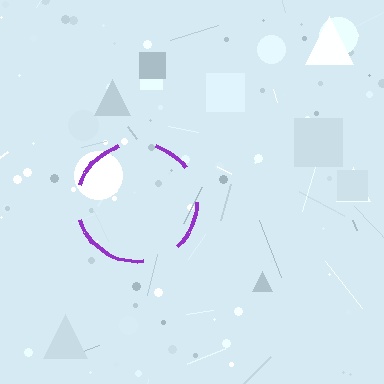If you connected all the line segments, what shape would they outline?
They would outline a circle.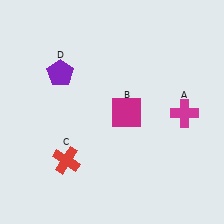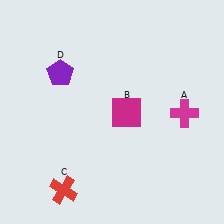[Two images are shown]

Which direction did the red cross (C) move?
The red cross (C) moved down.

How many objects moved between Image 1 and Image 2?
1 object moved between the two images.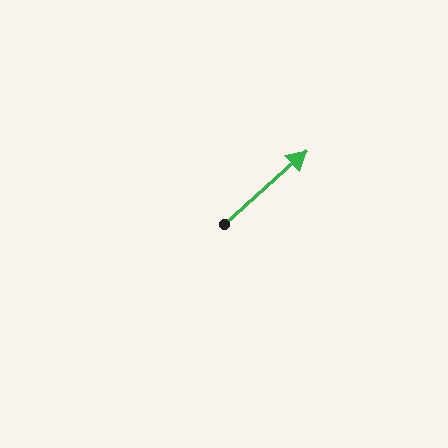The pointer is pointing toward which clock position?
Roughly 2 o'clock.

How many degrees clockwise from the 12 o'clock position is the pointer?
Approximately 48 degrees.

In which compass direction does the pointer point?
Northeast.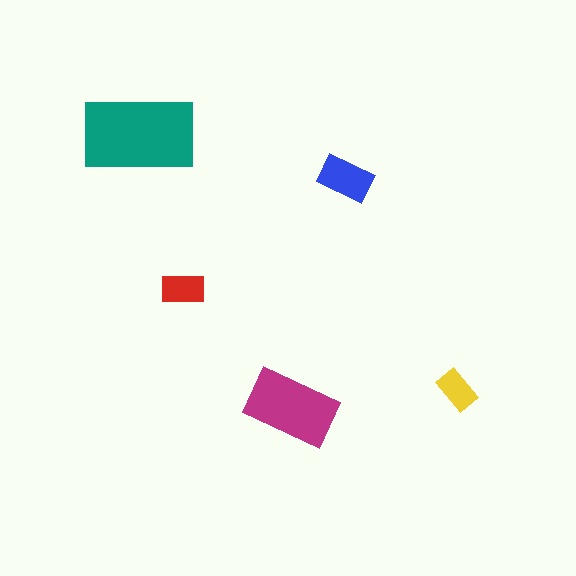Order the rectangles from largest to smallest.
the teal one, the magenta one, the blue one, the red one, the yellow one.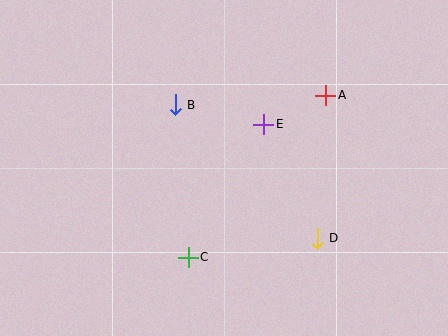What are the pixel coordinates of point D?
Point D is at (317, 238).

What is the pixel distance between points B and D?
The distance between B and D is 195 pixels.